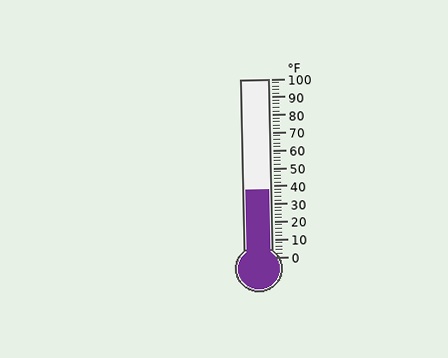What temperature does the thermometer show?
The thermometer shows approximately 38°F.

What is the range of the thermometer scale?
The thermometer scale ranges from 0°F to 100°F.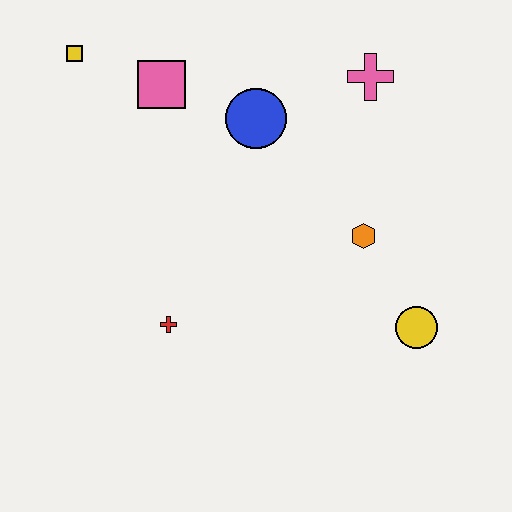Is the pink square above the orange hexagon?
Yes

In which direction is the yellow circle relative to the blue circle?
The yellow circle is below the blue circle.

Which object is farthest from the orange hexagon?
The yellow square is farthest from the orange hexagon.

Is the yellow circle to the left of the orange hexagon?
No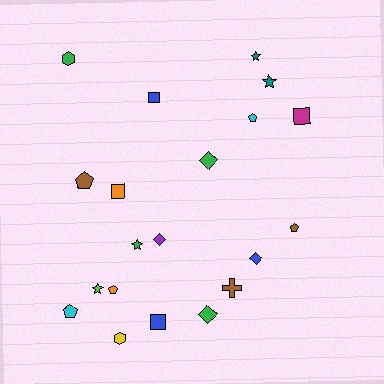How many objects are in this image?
There are 20 objects.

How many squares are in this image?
There are 4 squares.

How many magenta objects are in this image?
There is 1 magenta object.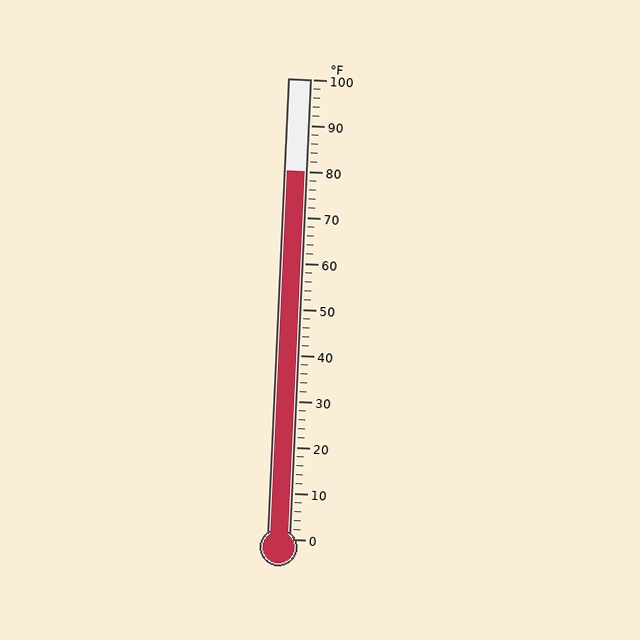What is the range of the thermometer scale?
The thermometer scale ranges from 0°F to 100°F.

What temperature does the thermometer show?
The thermometer shows approximately 80°F.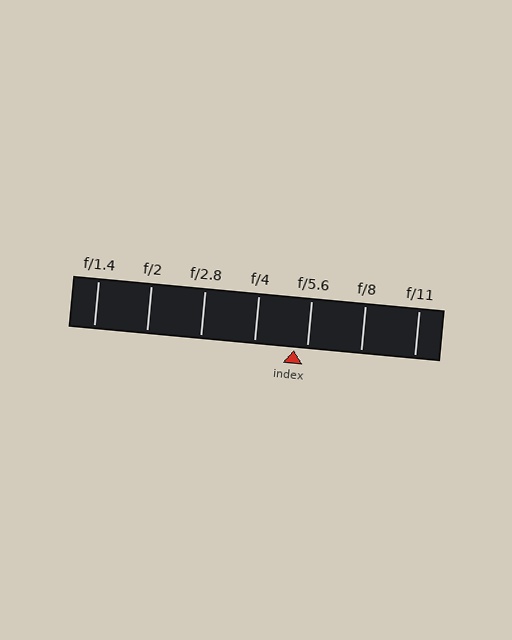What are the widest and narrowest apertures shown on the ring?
The widest aperture shown is f/1.4 and the narrowest is f/11.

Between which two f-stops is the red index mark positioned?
The index mark is between f/4 and f/5.6.